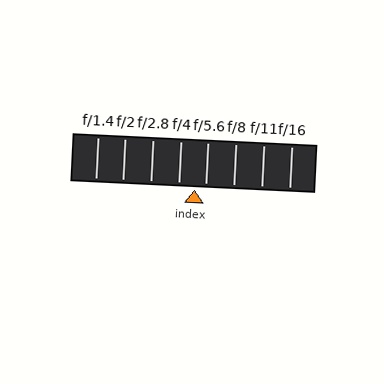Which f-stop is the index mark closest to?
The index mark is closest to f/5.6.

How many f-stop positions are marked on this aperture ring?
There are 8 f-stop positions marked.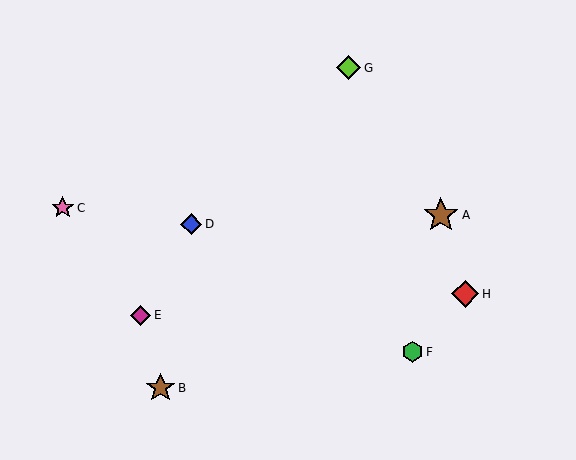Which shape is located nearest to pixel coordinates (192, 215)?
The blue diamond (labeled D) at (191, 224) is nearest to that location.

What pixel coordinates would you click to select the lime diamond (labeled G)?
Click at (349, 68) to select the lime diamond G.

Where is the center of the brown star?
The center of the brown star is at (161, 388).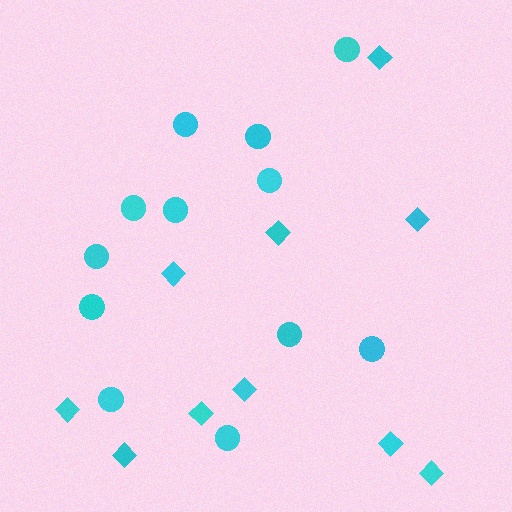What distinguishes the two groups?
There are 2 groups: one group of circles (12) and one group of diamonds (10).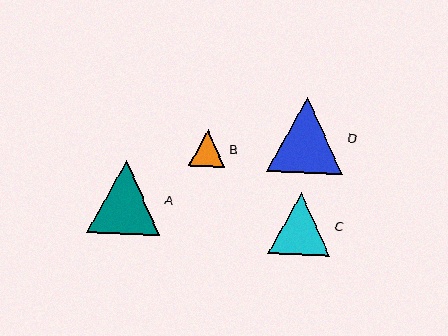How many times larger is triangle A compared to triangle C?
Triangle A is approximately 1.2 times the size of triangle C.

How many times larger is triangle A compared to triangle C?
Triangle A is approximately 1.2 times the size of triangle C.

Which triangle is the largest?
Triangle D is the largest with a size of approximately 76 pixels.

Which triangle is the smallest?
Triangle B is the smallest with a size of approximately 36 pixels.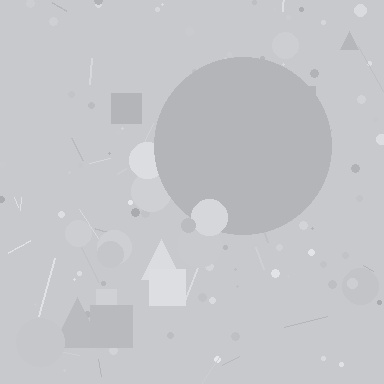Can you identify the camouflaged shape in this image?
The camouflaged shape is a circle.